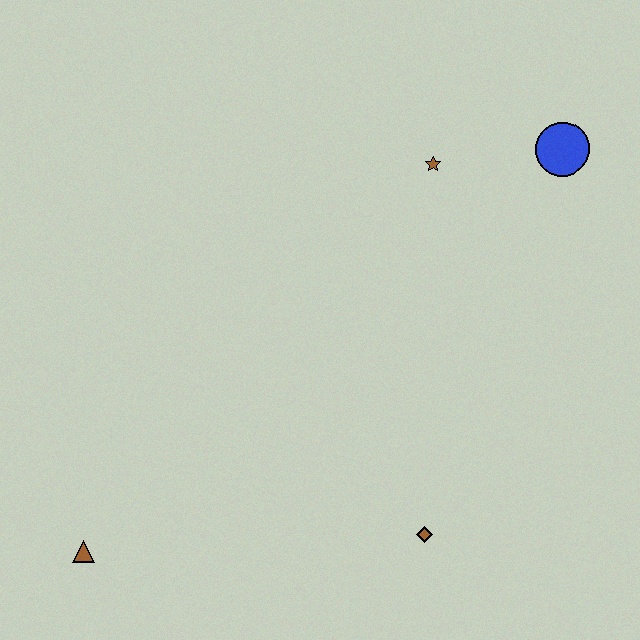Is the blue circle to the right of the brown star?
Yes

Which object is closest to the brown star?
The blue circle is closest to the brown star.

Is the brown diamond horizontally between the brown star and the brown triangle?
Yes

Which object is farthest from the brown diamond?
The blue circle is farthest from the brown diamond.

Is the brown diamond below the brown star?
Yes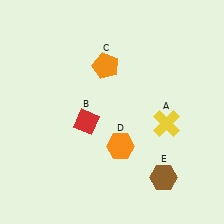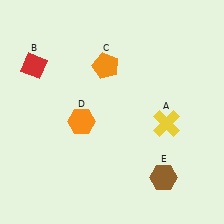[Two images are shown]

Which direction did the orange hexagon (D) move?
The orange hexagon (D) moved left.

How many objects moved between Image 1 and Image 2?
2 objects moved between the two images.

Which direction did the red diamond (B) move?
The red diamond (B) moved up.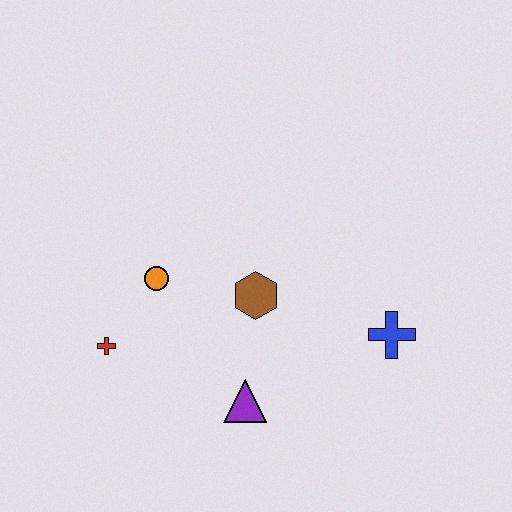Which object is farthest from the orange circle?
The blue cross is farthest from the orange circle.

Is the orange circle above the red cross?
Yes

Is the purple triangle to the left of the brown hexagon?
Yes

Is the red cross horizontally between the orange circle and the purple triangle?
No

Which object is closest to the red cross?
The orange circle is closest to the red cross.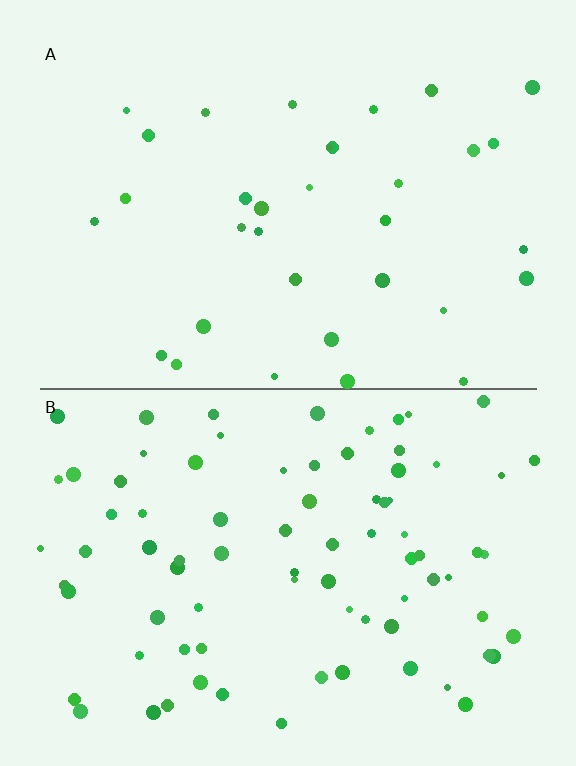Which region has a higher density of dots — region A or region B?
B (the bottom).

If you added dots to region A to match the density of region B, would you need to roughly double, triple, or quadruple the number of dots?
Approximately double.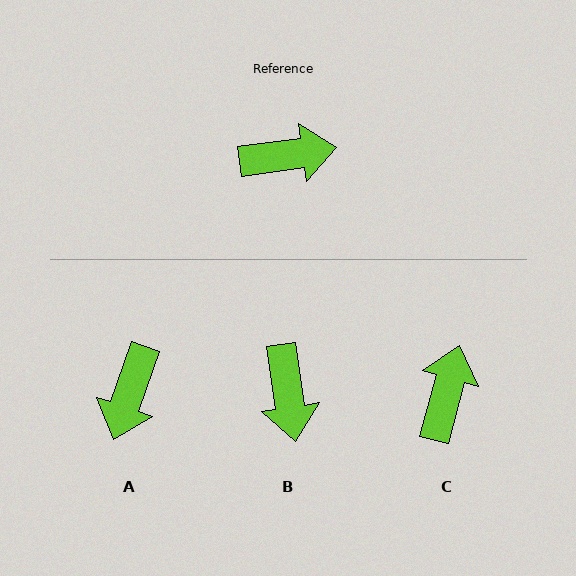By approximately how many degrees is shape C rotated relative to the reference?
Approximately 67 degrees counter-clockwise.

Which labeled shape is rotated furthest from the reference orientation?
A, about 117 degrees away.